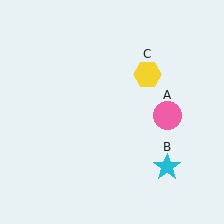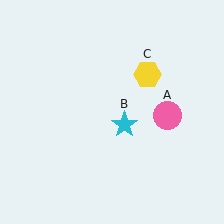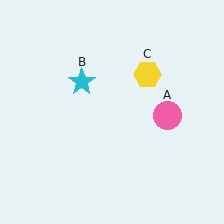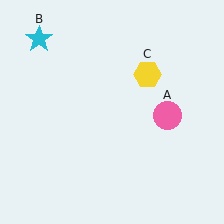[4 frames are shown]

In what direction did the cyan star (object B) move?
The cyan star (object B) moved up and to the left.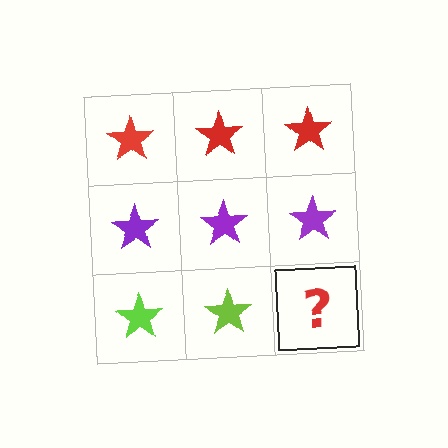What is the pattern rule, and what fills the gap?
The rule is that each row has a consistent color. The gap should be filled with a lime star.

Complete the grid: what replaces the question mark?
The question mark should be replaced with a lime star.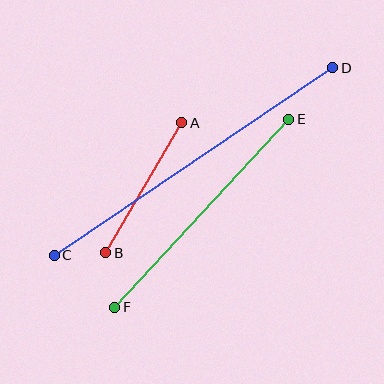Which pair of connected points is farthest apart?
Points C and D are farthest apart.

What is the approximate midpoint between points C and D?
The midpoint is at approximately (193, 162) pixels.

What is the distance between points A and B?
The distance is approximately 151 pixels.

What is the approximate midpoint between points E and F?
The midpoint is at approximately (202, 213) pixels.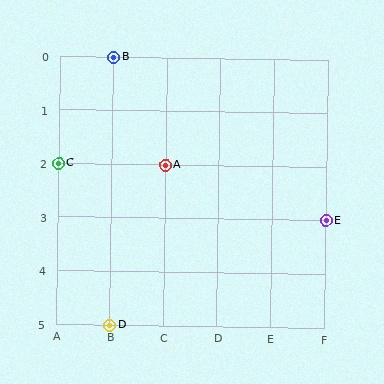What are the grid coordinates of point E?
Point E is at grid coordinates (F, 3).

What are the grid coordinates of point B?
Point B is at grid coordinates (B, 0).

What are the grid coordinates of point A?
Point A is at grid coordinates (C, 2).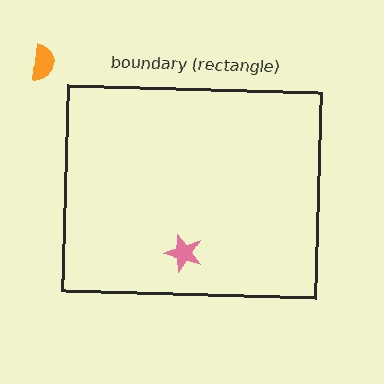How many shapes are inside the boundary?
1 inside, 1 outside.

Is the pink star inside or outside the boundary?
Inside.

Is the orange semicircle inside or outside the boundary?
Outside.